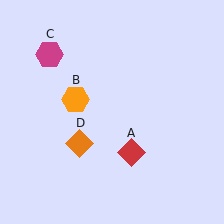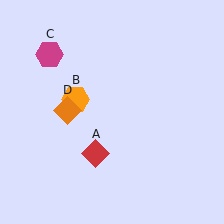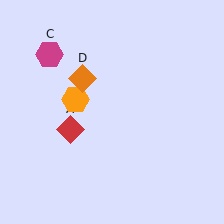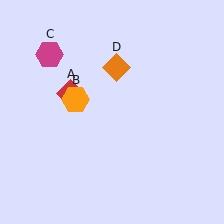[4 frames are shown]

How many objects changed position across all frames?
2 objects changed position: red diamond (object A), orange diamond (object D).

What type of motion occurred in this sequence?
The red diamond (object A), orange diamond (object D) rotated clockwise around the center of the scene.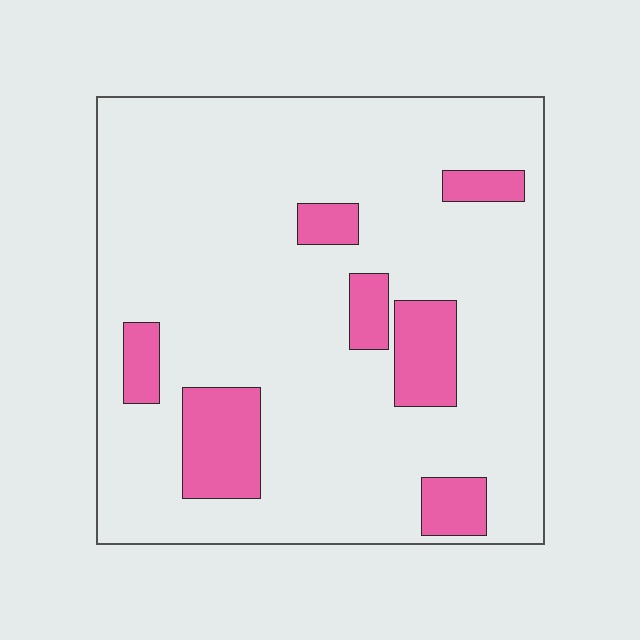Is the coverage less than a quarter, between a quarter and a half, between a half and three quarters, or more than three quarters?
Less than a quarter.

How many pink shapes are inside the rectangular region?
7.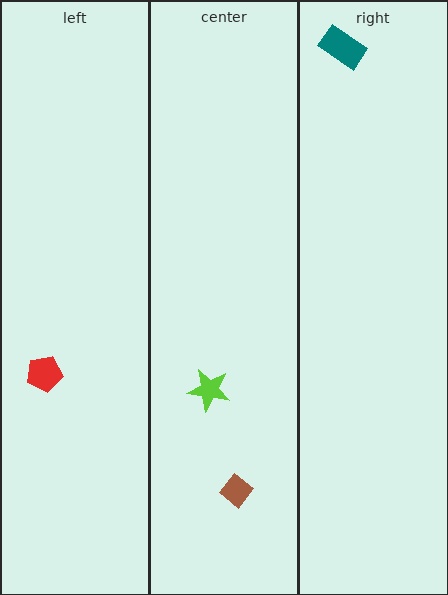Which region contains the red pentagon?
The left region.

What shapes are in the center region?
The brown diamond, the lime star.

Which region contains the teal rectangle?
The right region.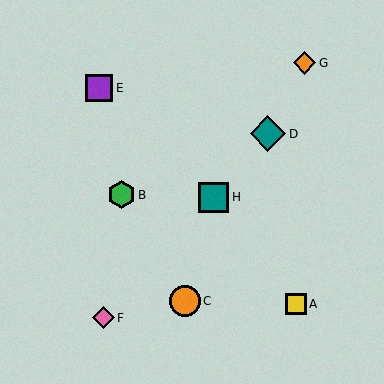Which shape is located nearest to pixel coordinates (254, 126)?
The teal diamond (labeled D) at (268, 134) is nearest to that location.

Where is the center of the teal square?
The center of the teal square is at (214, 197).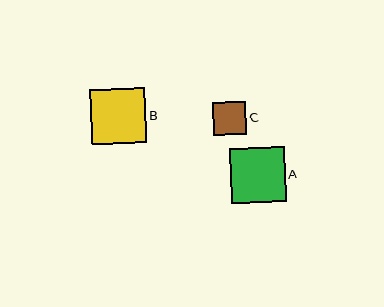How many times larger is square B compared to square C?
Square B is approximately 1.7 times the size of square C.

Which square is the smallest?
Square C is the smallest with a size of approximately 33 pixels.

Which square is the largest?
Square A is the largest with a size of approximately 55 pixels.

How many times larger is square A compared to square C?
Square A is approximately 1.7 times the size of square C.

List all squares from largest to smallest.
From largest to smallest: A, B, C.